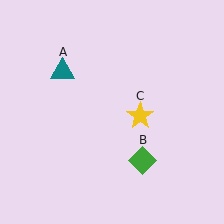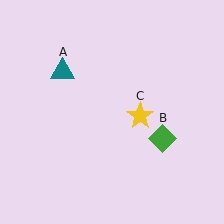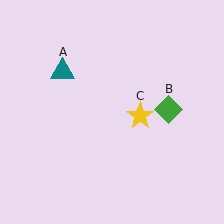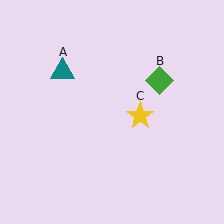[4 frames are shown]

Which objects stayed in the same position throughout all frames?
Teal triangle (object A) and yellow star (object C) remained stationary.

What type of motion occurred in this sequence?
The green diamond (object B) rotated counterclockwise around the center of the scene.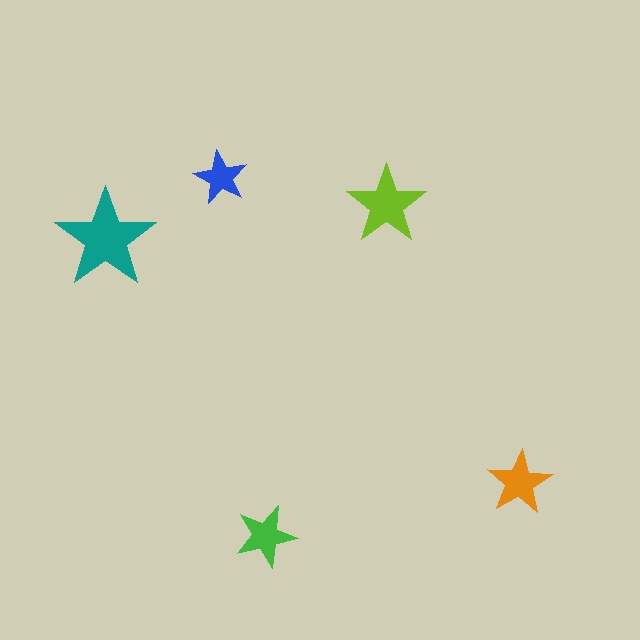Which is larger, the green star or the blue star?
The green one.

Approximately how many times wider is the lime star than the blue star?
About 1.5 times wider.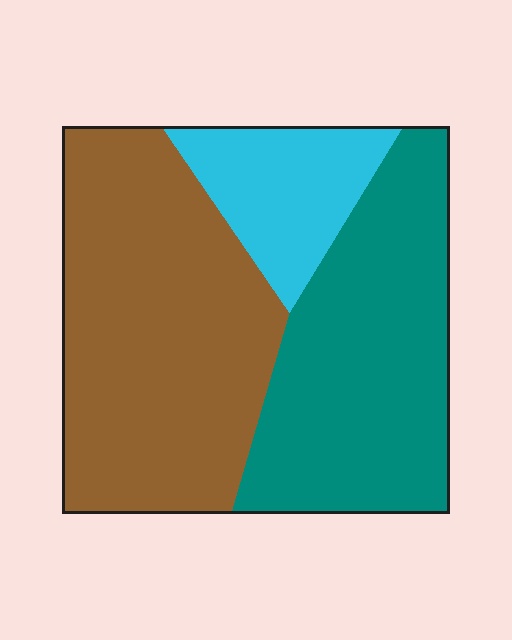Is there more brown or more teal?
Brown.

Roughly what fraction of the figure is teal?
Teal covers roughly 40% of the figure.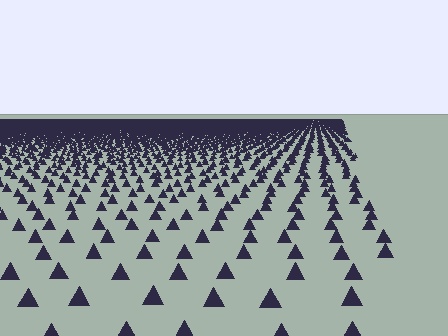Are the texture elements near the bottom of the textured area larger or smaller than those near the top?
Larger. Near the bottom, elements are closer to the viewer and appear at a bigger on-screen size.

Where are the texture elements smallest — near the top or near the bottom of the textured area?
Near the top.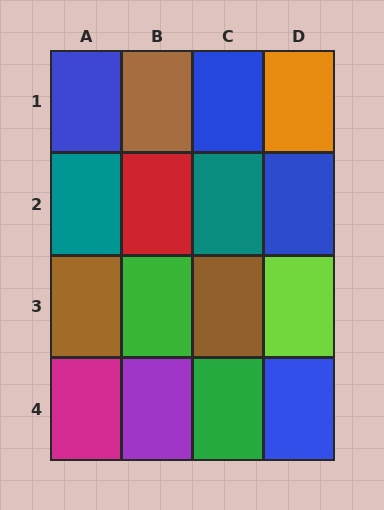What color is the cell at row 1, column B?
Brown.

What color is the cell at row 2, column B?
Red.